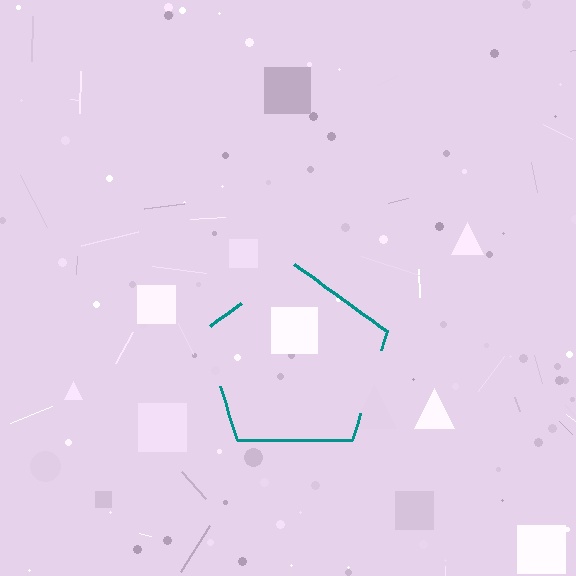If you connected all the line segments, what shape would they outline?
They would outline a pentagon.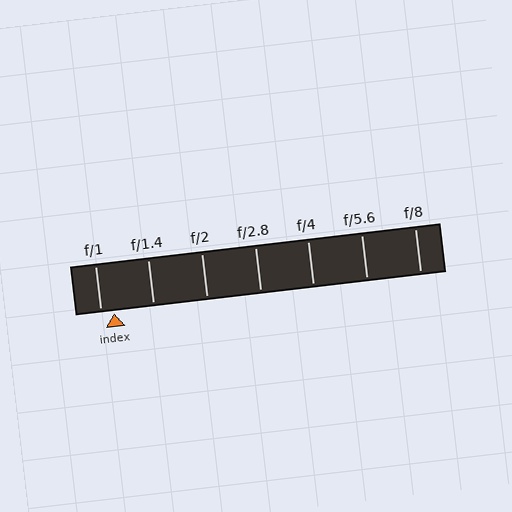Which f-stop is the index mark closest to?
The index mark is closest to f/1.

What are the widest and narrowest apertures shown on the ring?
The widest aperture shown is f/1 and the narrowest is f/8.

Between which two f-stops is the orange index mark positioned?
The index mark is between f/1 and f/1.4.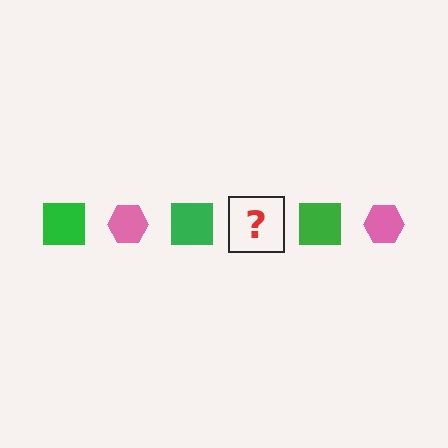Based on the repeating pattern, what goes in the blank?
The blank should be a pink hexagon.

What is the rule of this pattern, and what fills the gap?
The rule is that the pattern alternates between green square and pink hexagon. The gap should be filled with a pink hexagon.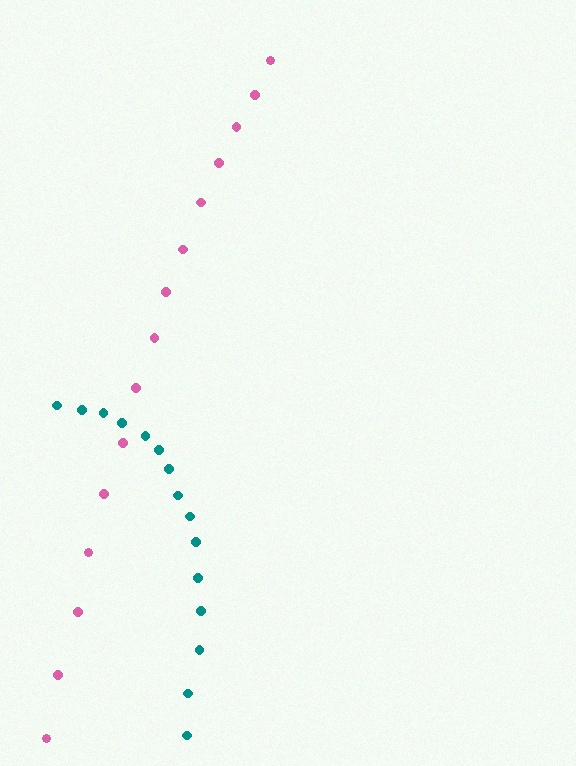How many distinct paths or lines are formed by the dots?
There are 2 distinct paths.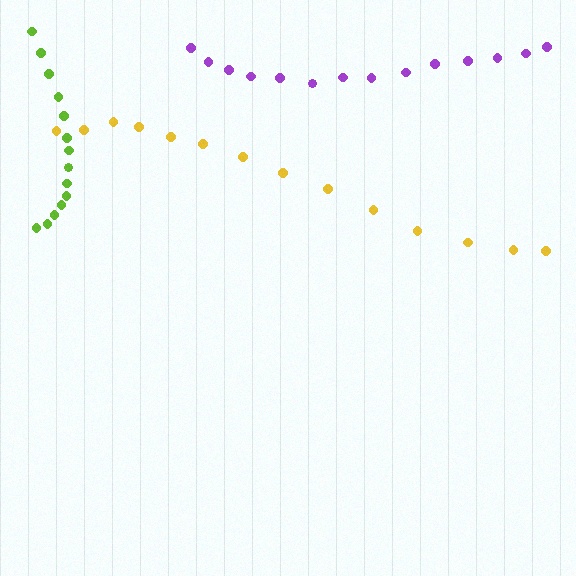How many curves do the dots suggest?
There are 3 distinct paths.